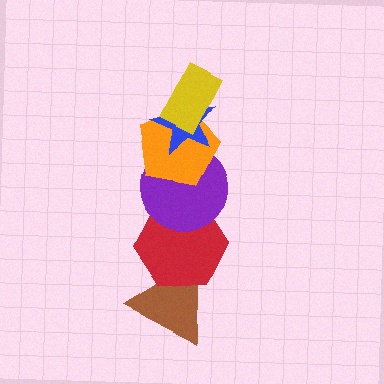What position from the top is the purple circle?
The purple circle is 4th from the top.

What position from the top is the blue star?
The blue star is 2nd from the top.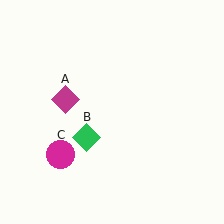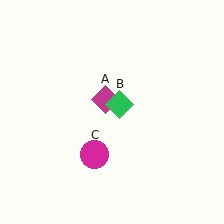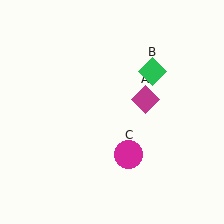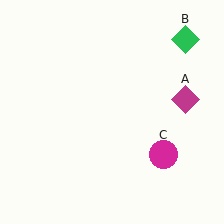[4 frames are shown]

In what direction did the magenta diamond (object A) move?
The magenta diamond (object A) moved right.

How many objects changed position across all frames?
3 objects changed position: magenta diamond (object A), green diamond (object B), magenta circle (object C).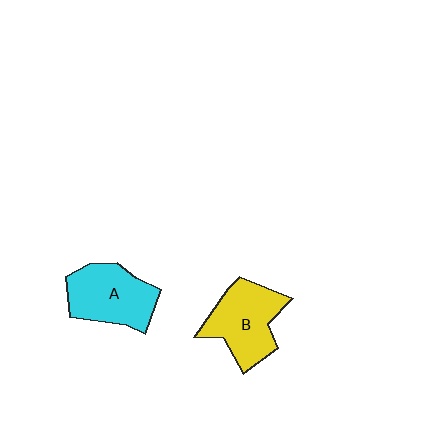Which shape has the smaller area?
Shape A (cyan).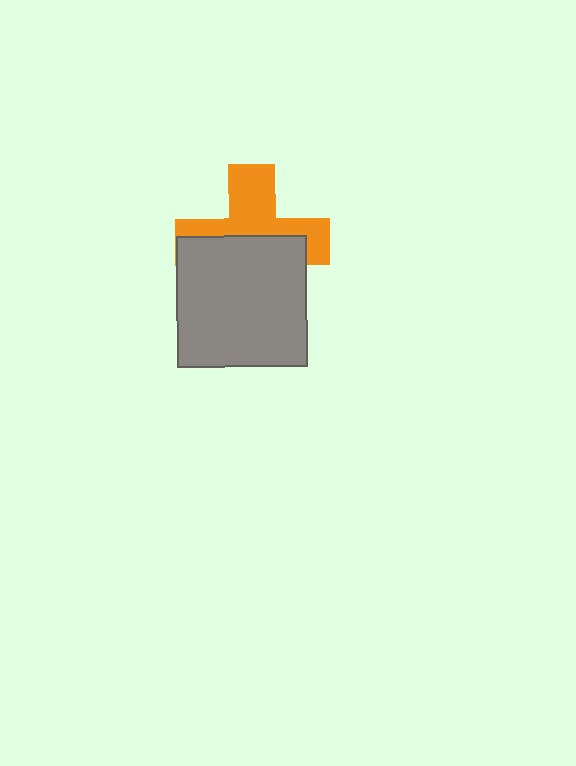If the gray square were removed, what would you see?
You would see the complete orange cross.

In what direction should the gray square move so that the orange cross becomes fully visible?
The gray square should move down. That is the shortest direction to clear the overlap and leave the orange cross fully visible.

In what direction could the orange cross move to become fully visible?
The orange cross could move up. That would shift it out from behind the gray square entirely.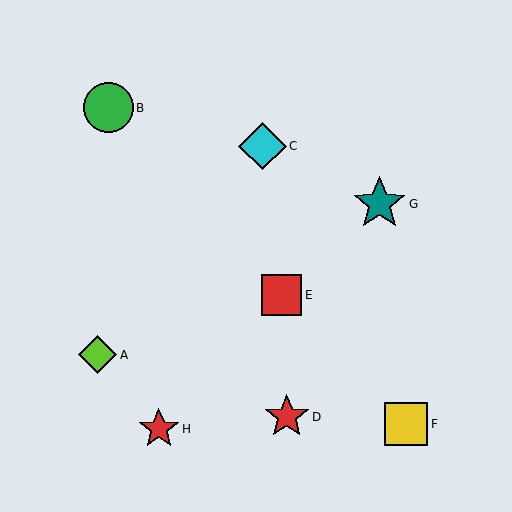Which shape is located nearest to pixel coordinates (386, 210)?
The teal star (labeled G) at (379, 204) is nearest to that location.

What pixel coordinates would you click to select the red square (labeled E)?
Click at (281, 295) to select the red square E.